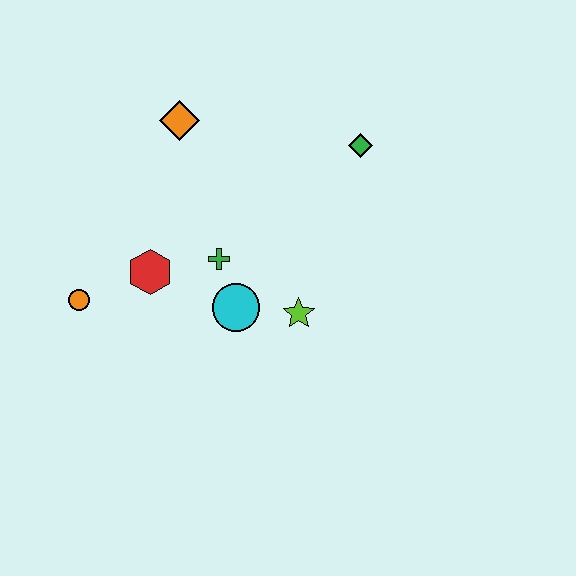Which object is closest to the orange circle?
The red hexagon is closest to the orange circle.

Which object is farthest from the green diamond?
The orange circle is farthest from the green diamond.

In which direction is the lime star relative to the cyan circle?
The lime star is to the right of the cyan circle.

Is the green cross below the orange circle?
No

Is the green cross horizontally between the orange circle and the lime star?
Yes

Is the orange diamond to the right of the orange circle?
Yes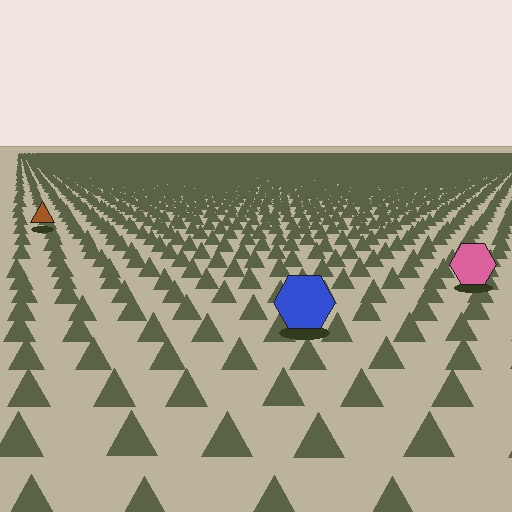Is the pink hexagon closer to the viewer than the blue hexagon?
No. The blue hexagon is closer — you can tell from the texture gradient: the ground texture is coarser near it.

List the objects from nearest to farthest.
From nearest to farthest: the blue hexagon, the pink hexagon, the brown triangle.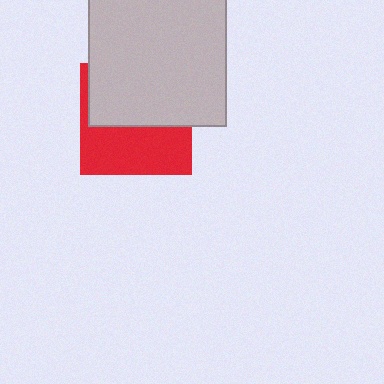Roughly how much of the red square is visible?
About half of it is visible (roughly 47%).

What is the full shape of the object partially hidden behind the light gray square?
The partially hidden object is a red square.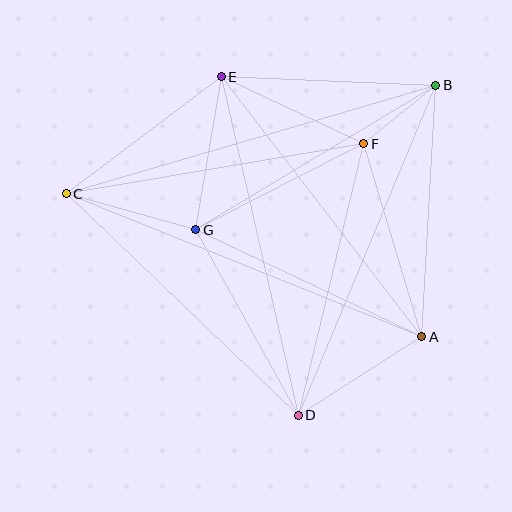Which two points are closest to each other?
Points B and F are closest to each other.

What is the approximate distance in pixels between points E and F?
The distance between E and F is approximately 157 pixels.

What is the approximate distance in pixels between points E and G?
The distance between E and G is approximately 155 pixels.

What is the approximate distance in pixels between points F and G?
The distance between F and G is approximately 189 pixels.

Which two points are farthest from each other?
Points B and C are farthest from each other.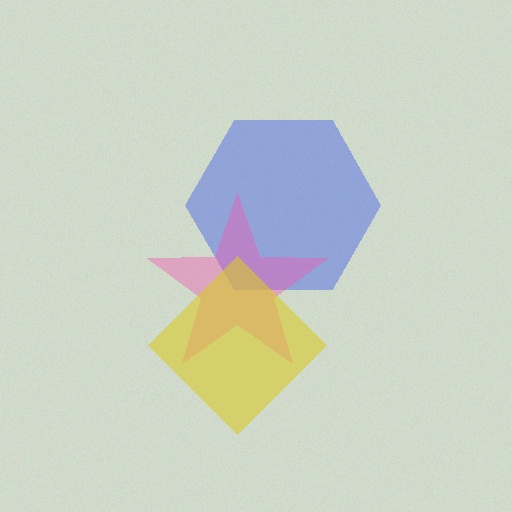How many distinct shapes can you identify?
There are 3 distinct shapes: a blue hexagon, a pink star, a yellow diamond.